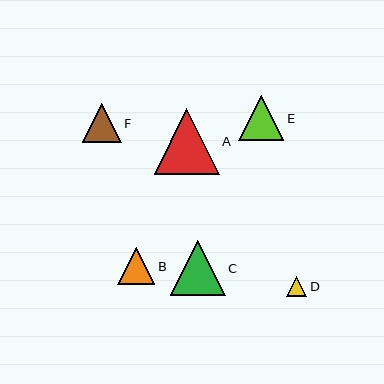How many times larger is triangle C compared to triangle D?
Triangle C is approximately 2.7 times the size of triangle D.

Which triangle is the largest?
Triangle A is the largest with a size of approximately 65 pixels.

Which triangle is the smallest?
Triangle D is the smallest with a size of approximately 20 pixels.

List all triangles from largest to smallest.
From largest to smallest: A, C, E, F, B, D.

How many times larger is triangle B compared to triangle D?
Triangle B is approximately 1.8 times the size of triangle D.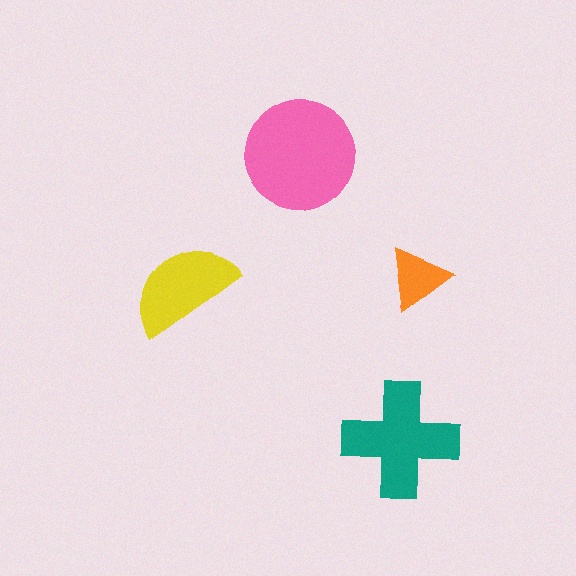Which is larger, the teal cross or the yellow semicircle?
The teal cross.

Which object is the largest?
The pink circle.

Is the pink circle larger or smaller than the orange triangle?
Larger.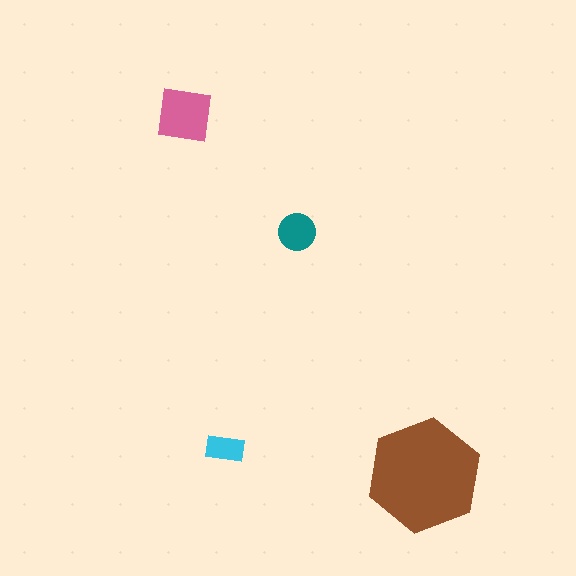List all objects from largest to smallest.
The brown hexagon, the pink square, the teal circle, the cyan rectangle.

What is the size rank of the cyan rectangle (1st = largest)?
4th.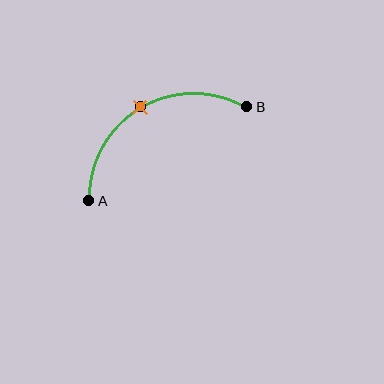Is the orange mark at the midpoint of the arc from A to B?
Yes. The orange mark lies on the arc at equal arc-length from both A and B — it is the arc midpoint.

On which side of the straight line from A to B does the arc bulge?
The arc bulges above the straight line connecting A and B.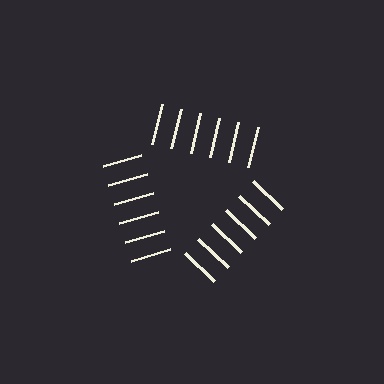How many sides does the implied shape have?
3 sides — the line-ends trace a triangle.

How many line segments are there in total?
18 — 6 along each of the 3 edges.